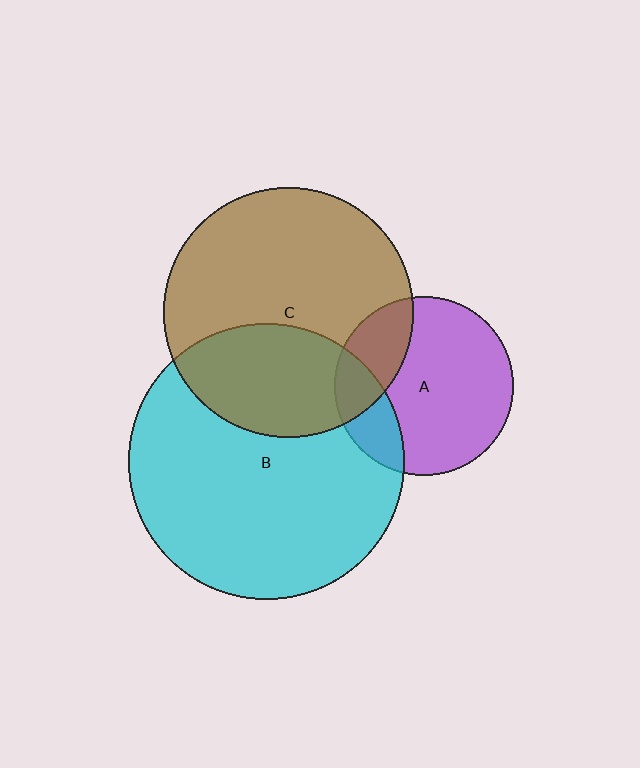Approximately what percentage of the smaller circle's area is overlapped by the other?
Approximately 25%.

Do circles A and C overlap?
Yes.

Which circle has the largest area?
Circle B (cyan).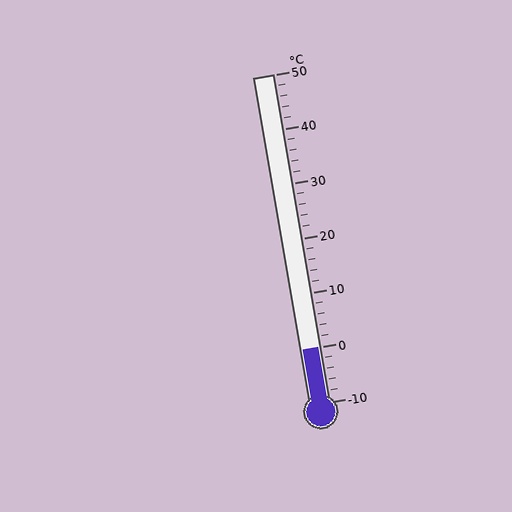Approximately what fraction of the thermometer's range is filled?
The thermometer is filled to approximately 15% of its range.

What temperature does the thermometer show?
The thermometer shows approximately 0°C.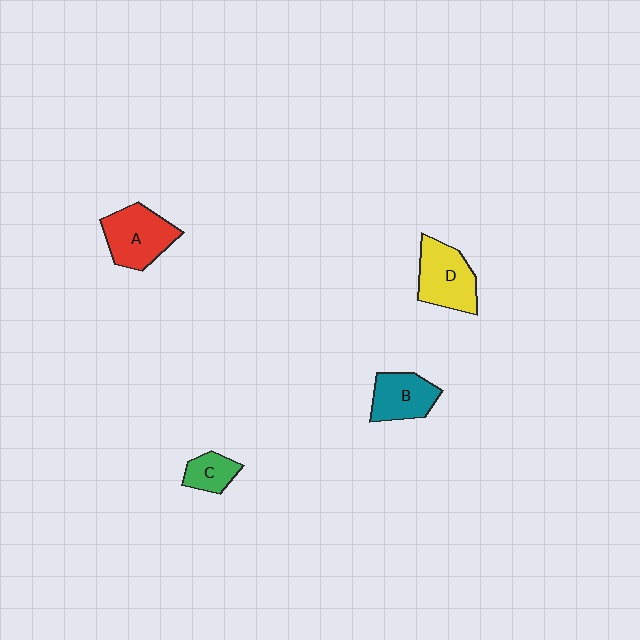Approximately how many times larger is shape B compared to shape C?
Approximately 1.6 times.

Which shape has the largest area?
Shape A (red).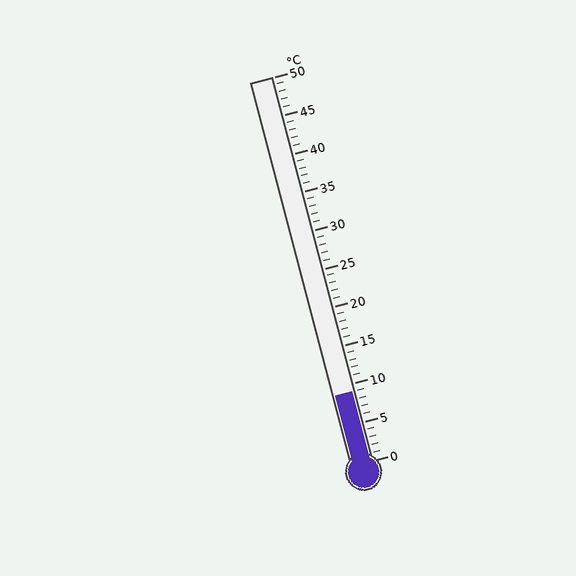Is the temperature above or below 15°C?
The temperature is below 15°C.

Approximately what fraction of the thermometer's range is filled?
The thermometer is filled to approximately 20% of its range.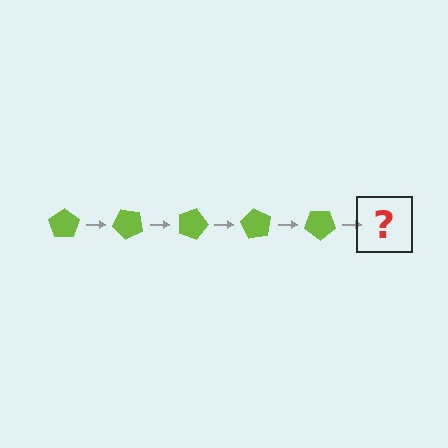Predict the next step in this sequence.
The next step is a lime pentagon rotated 225 degrees.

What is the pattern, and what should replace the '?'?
The pattern is that the pentagon rotates 45 degrees each step. The '?' should be a lime pentagon rotated 225 degrees.